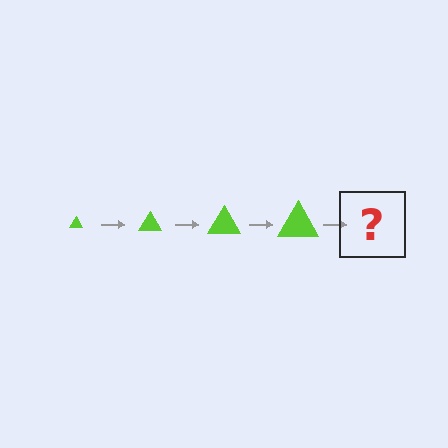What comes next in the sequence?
The next element should be a lime triangle, larger than the previous one.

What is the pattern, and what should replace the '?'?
The pattern is that the triangle gets progressively larger each step. The '?' should be a lime triangle, larger than the previous one.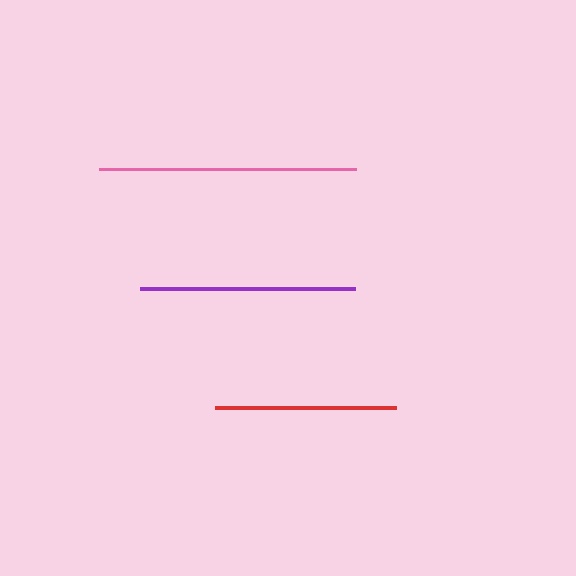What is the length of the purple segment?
The purple segment is approximately 216 pixels long.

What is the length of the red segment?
The red segment is approximately 182 pixels long.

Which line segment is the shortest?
The red line is the shortest at approximately 182 pixels.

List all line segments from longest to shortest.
From longest to shortest: pink, purple, red.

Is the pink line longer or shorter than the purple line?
The pink line is longer than the purple line.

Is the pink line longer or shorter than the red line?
The pink line is longer than the red line.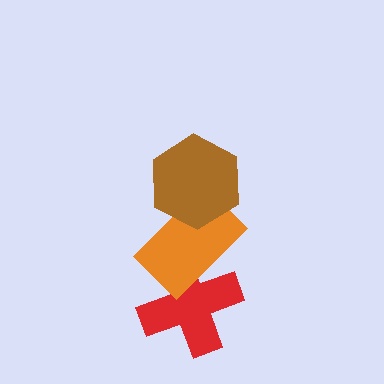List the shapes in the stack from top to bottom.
From top to bottom: the brown hexagon, the orange rectangle, the red cross.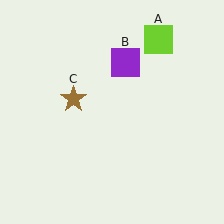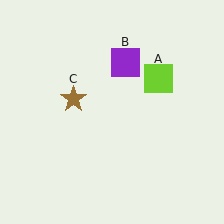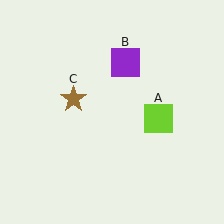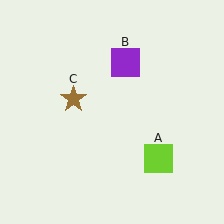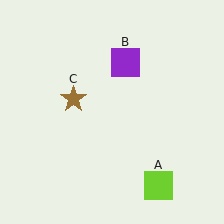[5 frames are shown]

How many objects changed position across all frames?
1 object changed position: lime square (object A).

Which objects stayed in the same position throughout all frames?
Purple square (object B) and brown star (object C) remained stationary.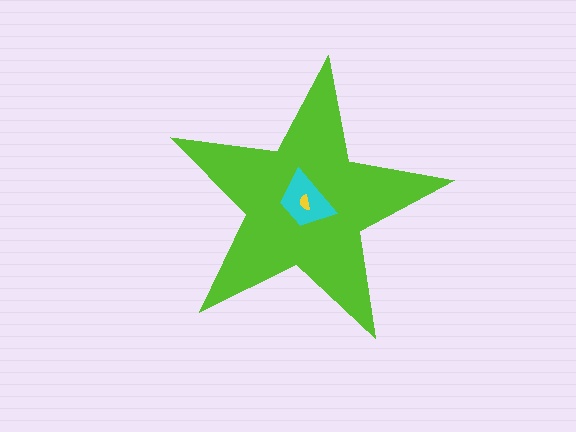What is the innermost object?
The yellow semicircle.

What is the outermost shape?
The lime star.